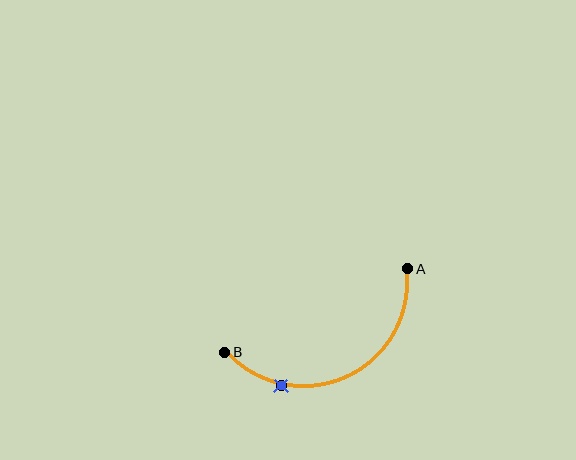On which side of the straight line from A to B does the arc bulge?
The arc bulges below the straight line connecting A and B.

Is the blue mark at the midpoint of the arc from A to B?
No. The blue mark lies on the arc but is closer to endpoint B. The arc midpoint would be at the point on the curve equidistant along the arc from both A and B.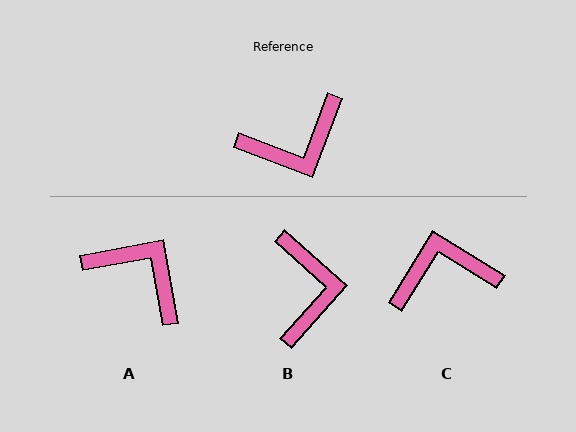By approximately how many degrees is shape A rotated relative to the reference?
Approximately 121 degrees counter-clockwise.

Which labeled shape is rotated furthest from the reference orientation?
C, about 169 degrees away.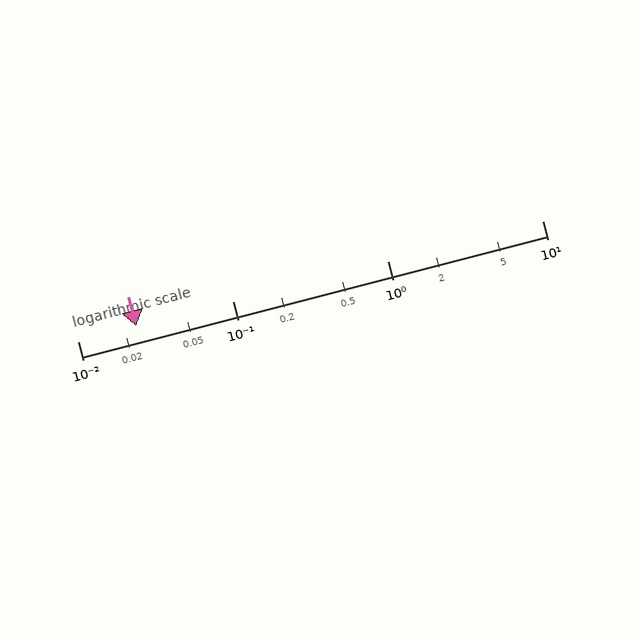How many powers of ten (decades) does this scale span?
The scale spans 3 decades, from 0.01 to 10.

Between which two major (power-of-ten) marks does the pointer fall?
The pointer is between 0.01 and 0.1.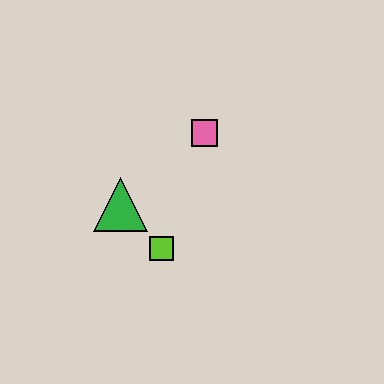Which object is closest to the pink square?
The green triangle is closest to the pink square.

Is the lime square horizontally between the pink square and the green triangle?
Yes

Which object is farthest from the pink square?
The lime square is farthest from the pink square.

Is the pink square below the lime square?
No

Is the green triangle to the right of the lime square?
No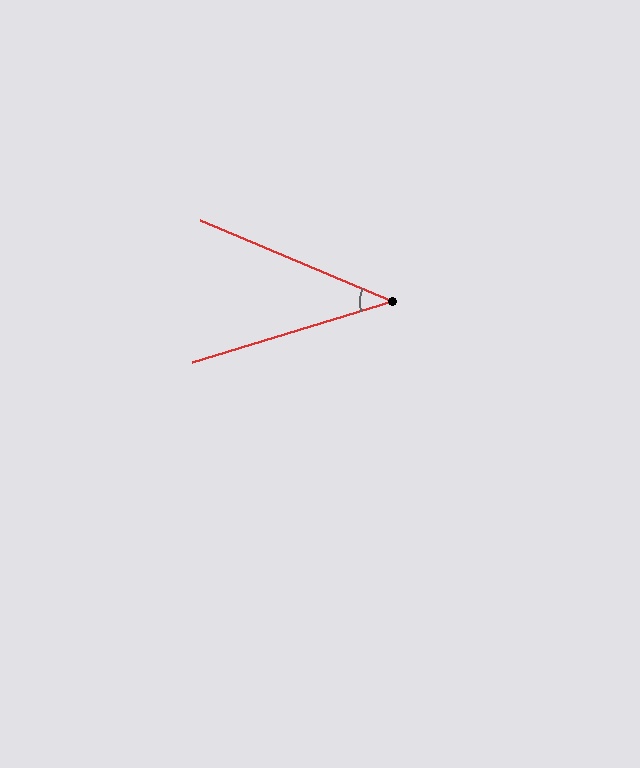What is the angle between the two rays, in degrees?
Approximately 40 degrees.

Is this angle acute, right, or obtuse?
It is acute.